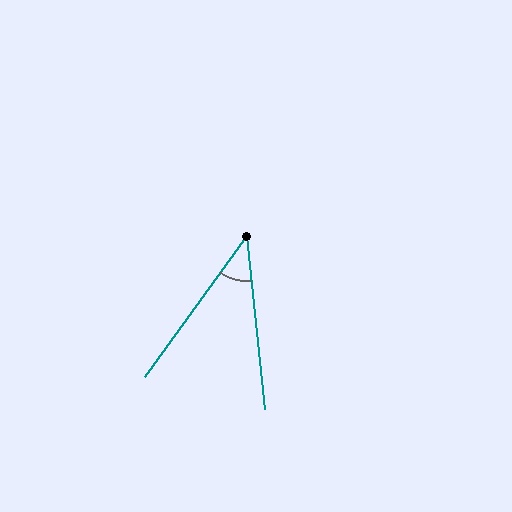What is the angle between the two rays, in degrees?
Approximately 42 degrees.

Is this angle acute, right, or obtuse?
It is acute.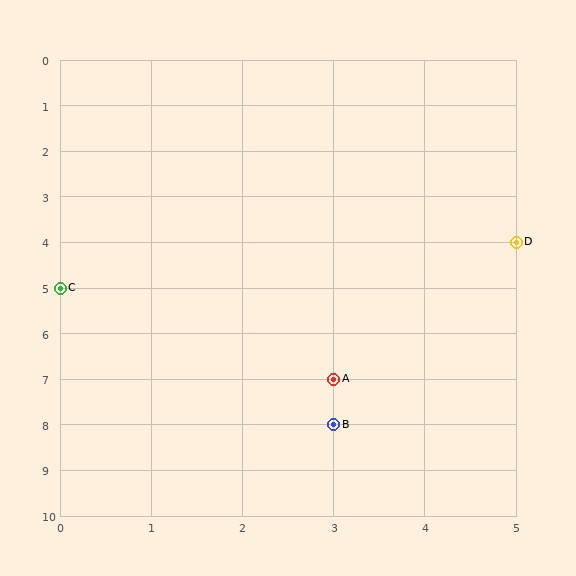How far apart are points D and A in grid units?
Points D and A are 2 columns and 3 rows apart (about 3.6 grid units diagonally).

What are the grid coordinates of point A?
Point A is at grid coordinates (3, 7).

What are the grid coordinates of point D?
Point D is at grid coordinates (5, 4).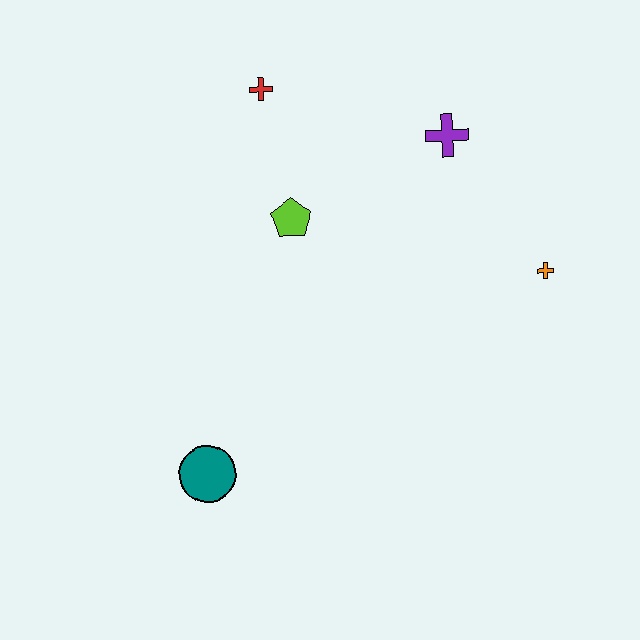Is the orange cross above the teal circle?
Yes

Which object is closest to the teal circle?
The lime pentagon is closest to the teal circle.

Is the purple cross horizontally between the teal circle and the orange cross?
Yes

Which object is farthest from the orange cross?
The teal circle is farthest from the orange cross.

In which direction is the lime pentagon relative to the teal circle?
The lime pentagon is above the teal circle.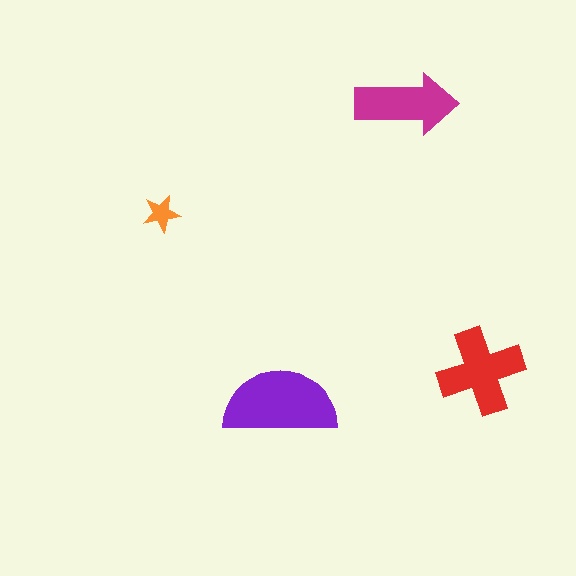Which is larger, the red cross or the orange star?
The red cross.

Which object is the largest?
The purple semicircle.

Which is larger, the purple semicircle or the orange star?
The purple semicircle.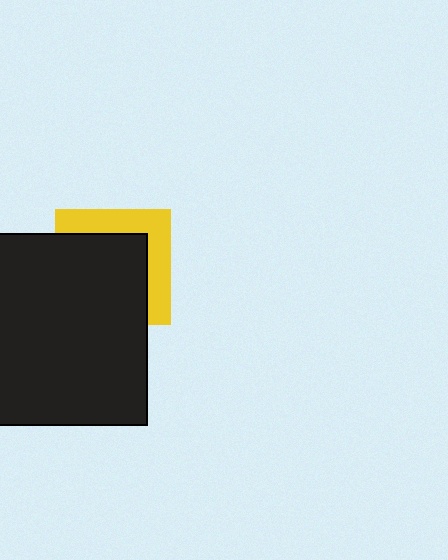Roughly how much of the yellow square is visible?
A small part of it is visible (roughly 37%).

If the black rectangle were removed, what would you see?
You would see the complete yellow square.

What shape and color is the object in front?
The object in front is a black rectangle.